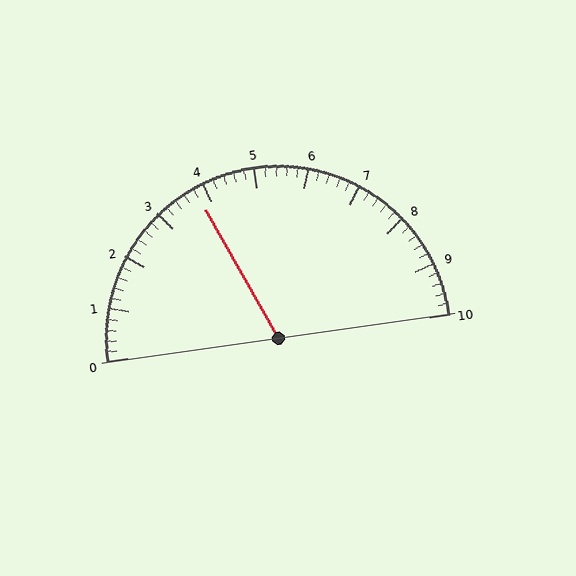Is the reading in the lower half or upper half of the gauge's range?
The reading is in the lower half of the range (0 to 10).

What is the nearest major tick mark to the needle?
The nearest major tick mark is 4.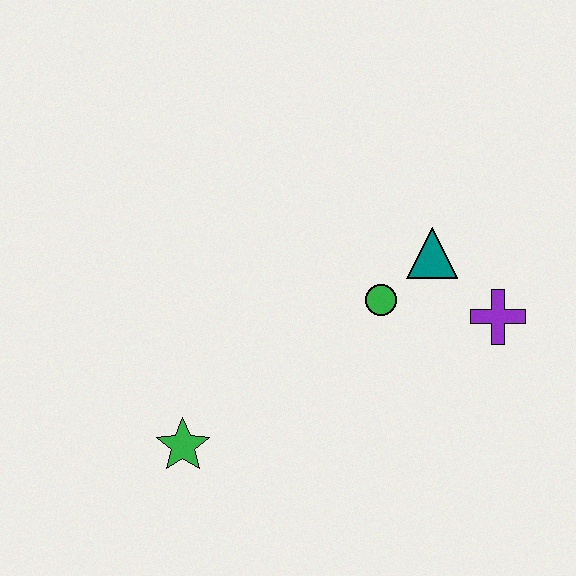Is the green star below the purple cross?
Yes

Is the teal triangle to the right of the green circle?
Yes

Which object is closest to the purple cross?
The teal triangle is closest to the purple cross.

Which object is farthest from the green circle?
The green star is farthest from the green circle.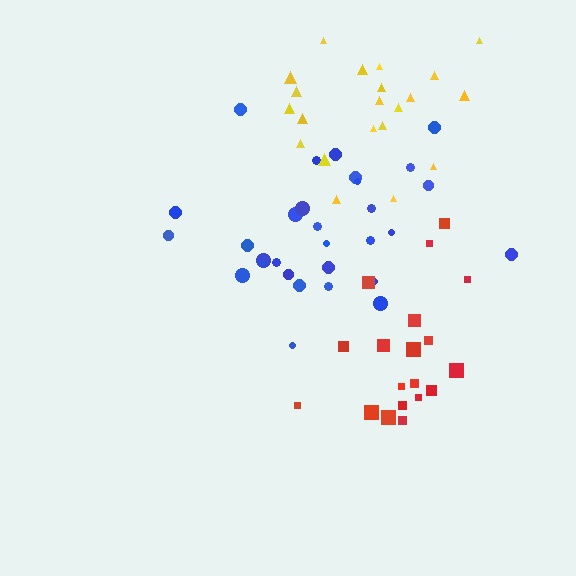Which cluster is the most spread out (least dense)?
Yellow.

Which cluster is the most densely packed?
Red.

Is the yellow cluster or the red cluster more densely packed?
Red.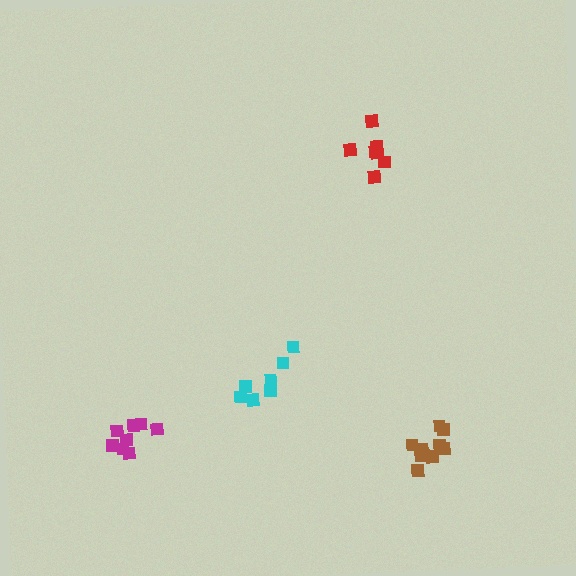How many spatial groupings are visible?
There are 4 spatial groupings.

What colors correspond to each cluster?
The clusters are colored: red, brown, magenta, cyan.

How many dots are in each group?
Group 1: 7 dots, Group 2: 11 dots, Group 3: 8 dots, Group 4: 7 dots (33 total).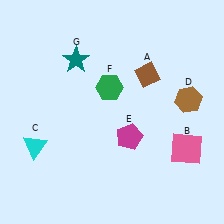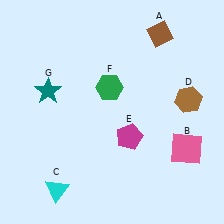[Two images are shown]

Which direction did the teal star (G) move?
The teal star (G) moved down.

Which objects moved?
The objects that moved are: the brown diamond (A), the cyan triangle (C), the teal star (G).